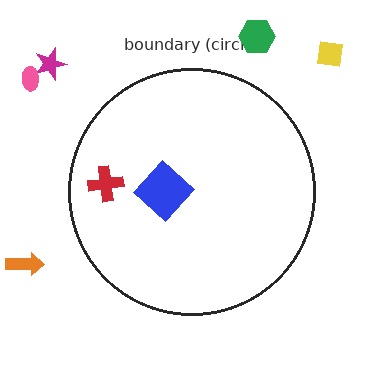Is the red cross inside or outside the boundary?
Inside.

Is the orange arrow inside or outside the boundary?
Outside.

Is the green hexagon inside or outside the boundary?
Outside.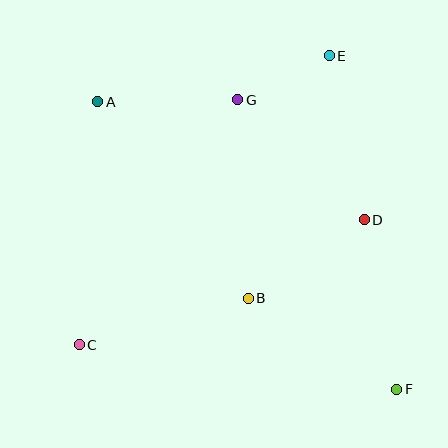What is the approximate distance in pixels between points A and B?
The distance between A and B is approximately 248 pixels.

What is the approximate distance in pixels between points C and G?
The distance between C and G is approximately 291 pixels.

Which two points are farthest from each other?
Points A and F are farthest from each other.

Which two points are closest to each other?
Points E and G are closest to each other.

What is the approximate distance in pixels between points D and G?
The distance between D and G is approximately 175 pixels.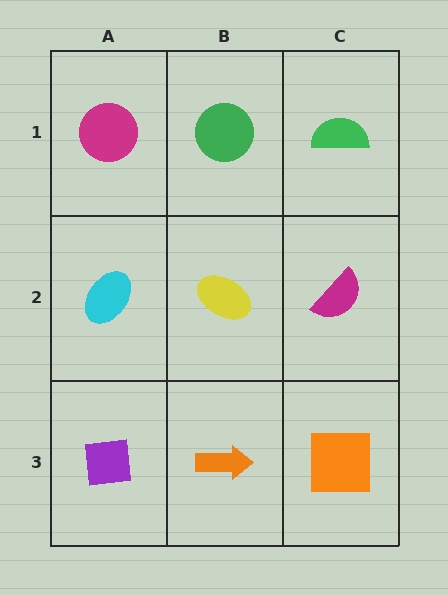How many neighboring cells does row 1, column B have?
3.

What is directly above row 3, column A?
A cyan ellipse.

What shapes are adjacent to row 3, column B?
A yellow ellipse (row 2, column B), a purple square (row 3, column A), an orange square (row 3, column C).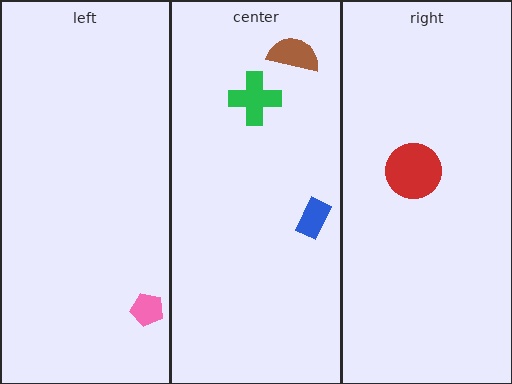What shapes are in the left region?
The pink pentagon.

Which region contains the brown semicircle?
The center region.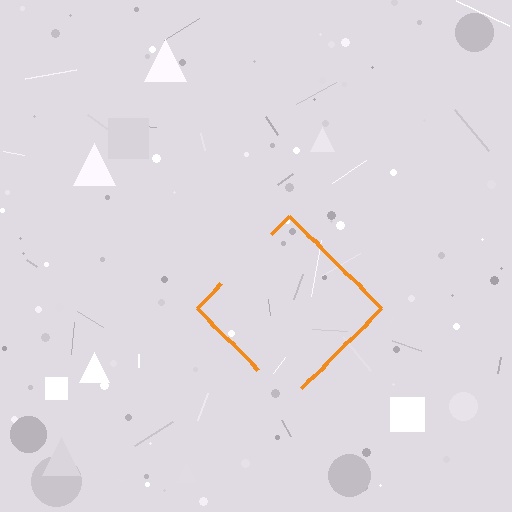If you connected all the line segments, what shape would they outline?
They would outline a diamond.